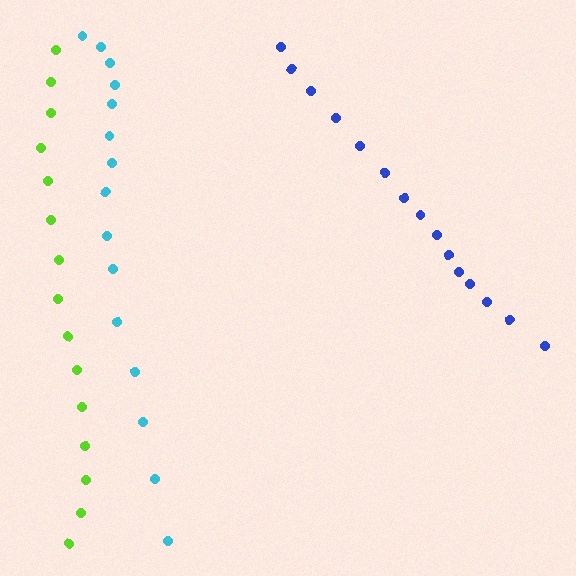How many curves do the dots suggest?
There are 3 distinct paths.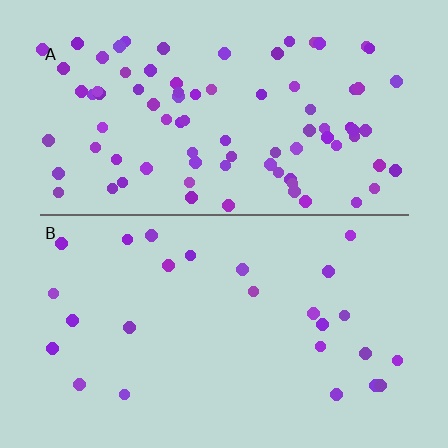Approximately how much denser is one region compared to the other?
Approximately 3.4× — region A over region B.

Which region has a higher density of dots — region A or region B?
A (the top).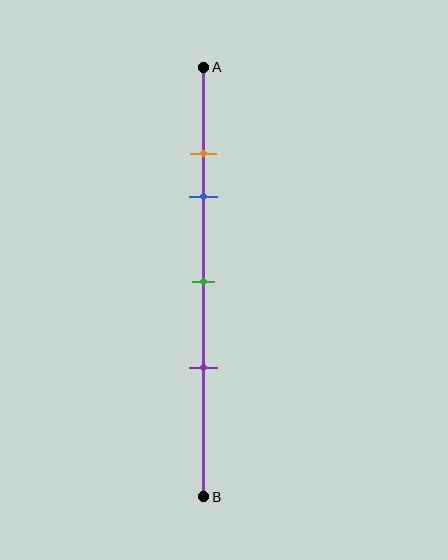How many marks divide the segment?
There are 4 marks dividing the segment.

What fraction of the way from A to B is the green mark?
The green mark is approximately 50% (0.5) of the way from A to B.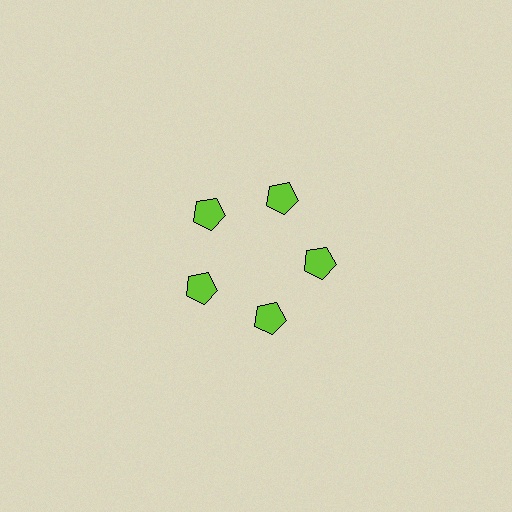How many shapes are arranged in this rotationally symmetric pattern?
There are 5 shapes, arranged in 5 groups of 1.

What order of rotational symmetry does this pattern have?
This pattern has 5-fold rotational symmetry.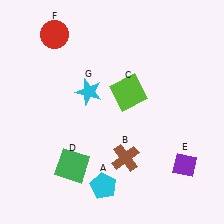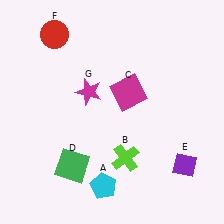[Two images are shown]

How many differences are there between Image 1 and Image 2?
There are 3 differences between the two images.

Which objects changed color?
B changed from brown to lime. C changed from lime to magenta. G changed from cyan to magenta.